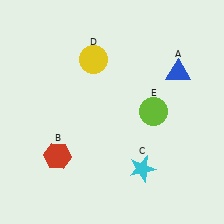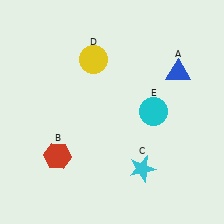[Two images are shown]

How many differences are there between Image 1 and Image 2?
There is 1 difference between the two images.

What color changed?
The circle (E) changed from lime in Image 1 to cyan in Image 2.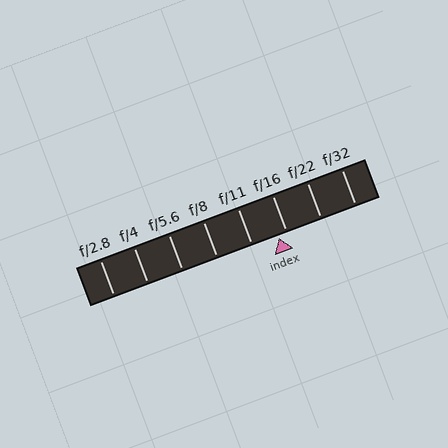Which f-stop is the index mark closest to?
The index mark is closest to f/16.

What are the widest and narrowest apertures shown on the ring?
The widest aperture shown is f/2.8 and the narrowest is f/32.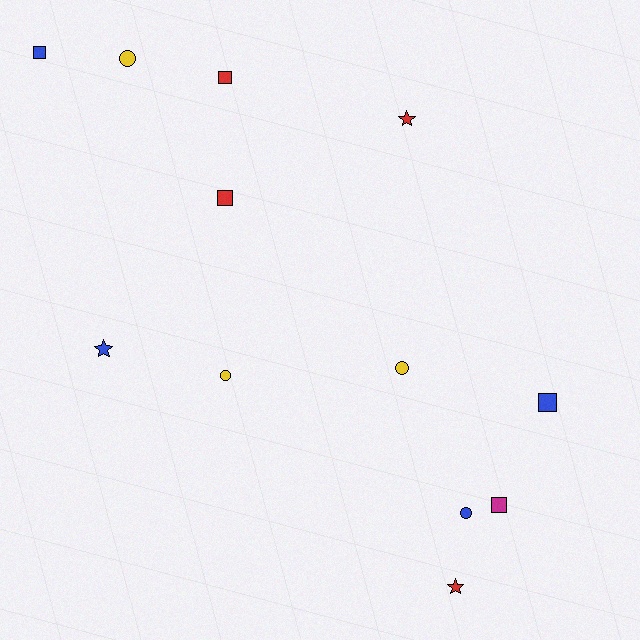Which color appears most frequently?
Blue, with 4 objects.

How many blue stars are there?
There is 1 blue star.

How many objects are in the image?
There are 12 objects.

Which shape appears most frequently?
Square, with 5 objects.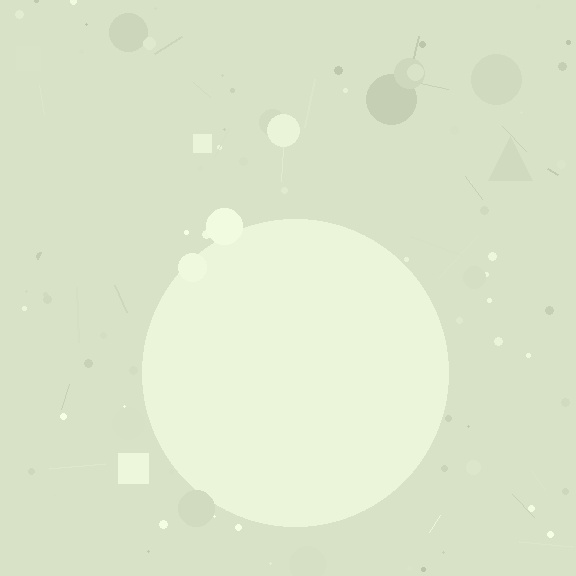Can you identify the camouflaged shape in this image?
The camouflaged shape is a circle.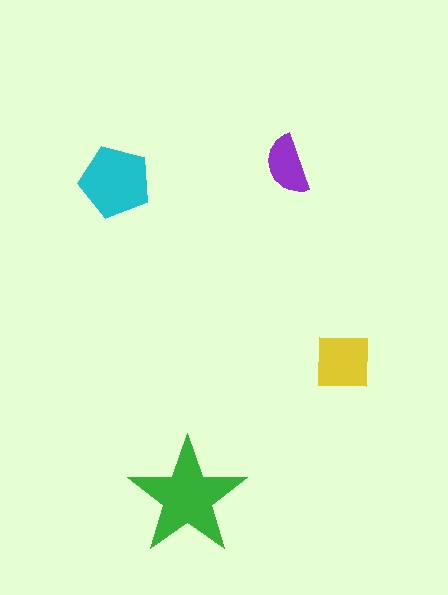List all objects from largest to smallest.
The green star, the cyan pentagon, the yellow square, the purple semicircle.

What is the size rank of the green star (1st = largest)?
1st.